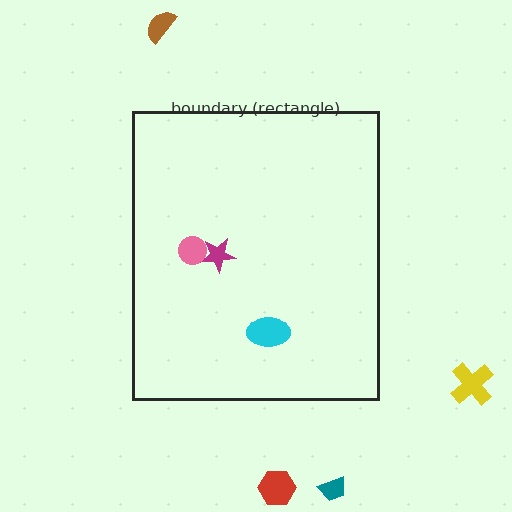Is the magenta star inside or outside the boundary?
Inside.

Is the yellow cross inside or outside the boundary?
Outside.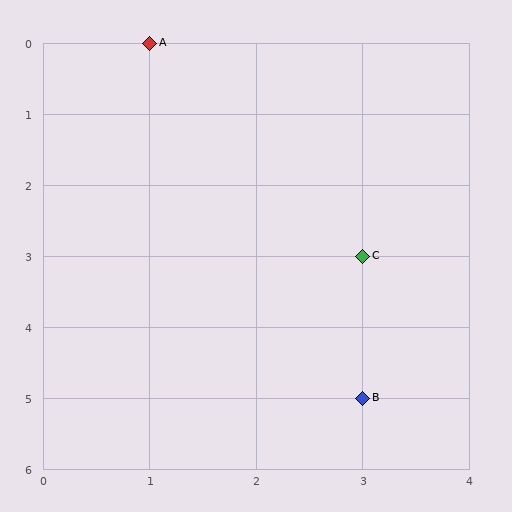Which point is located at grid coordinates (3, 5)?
Point B is at (3, 5).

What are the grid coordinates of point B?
Point B is at grid coordinates (3, 5).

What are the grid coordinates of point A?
Point A is at grid coordinates (1, 0).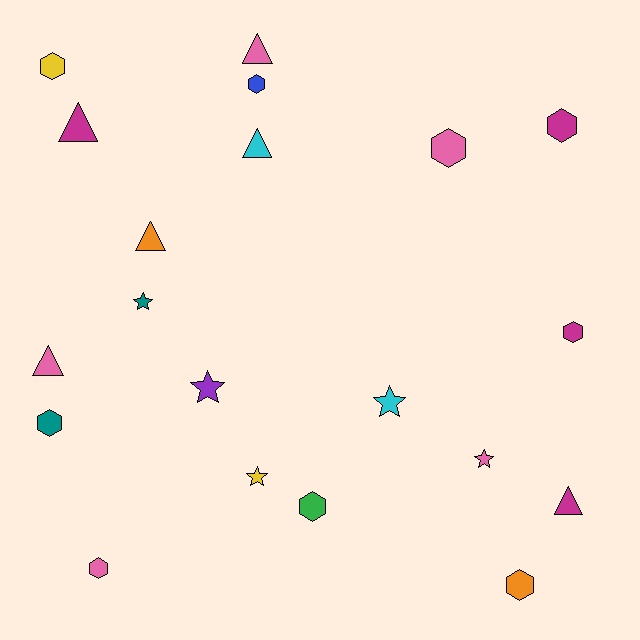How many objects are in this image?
There are 20 objects.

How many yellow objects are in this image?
There are 2 yellow objects.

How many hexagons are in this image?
There are 9 hexagons.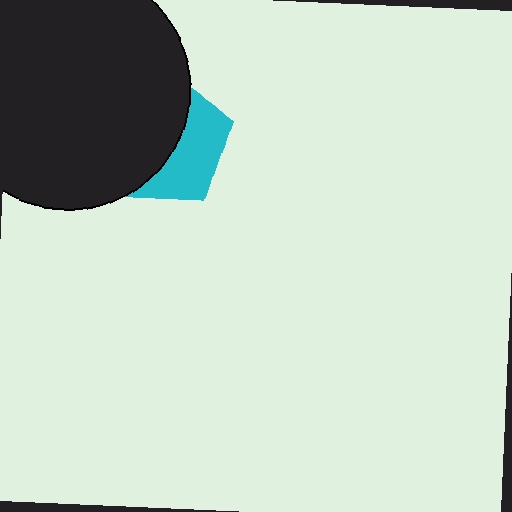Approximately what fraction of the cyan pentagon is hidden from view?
Roughly 58% of the cyan pentagon is hidden behind the black circle.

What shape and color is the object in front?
The object in front is a black circle.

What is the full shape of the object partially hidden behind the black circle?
The partially hidden object is a cyan pentagon.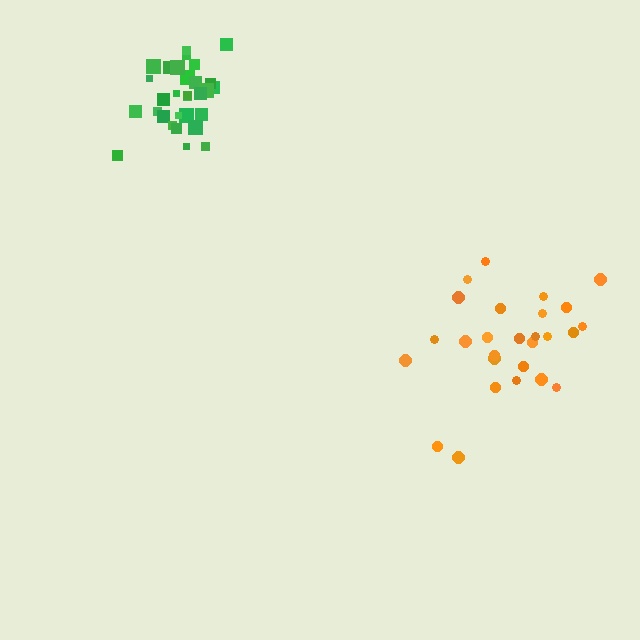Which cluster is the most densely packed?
Green.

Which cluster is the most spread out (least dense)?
Orange.